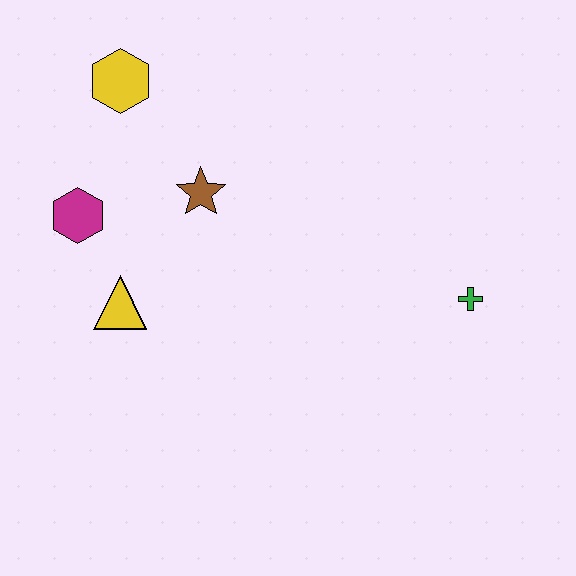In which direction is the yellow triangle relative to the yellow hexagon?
The yellow triangle is below the yellow hexagon.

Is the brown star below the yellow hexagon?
Yes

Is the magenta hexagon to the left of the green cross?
Yes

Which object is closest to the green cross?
The brown star is closest to the green cross.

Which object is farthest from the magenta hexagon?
The green cross is farthest from the magenta hexagon.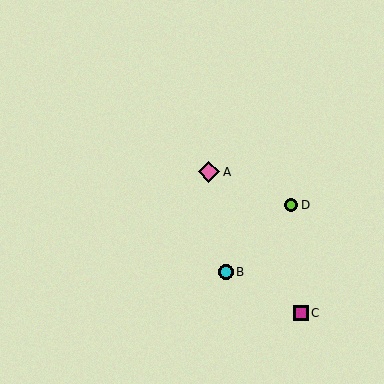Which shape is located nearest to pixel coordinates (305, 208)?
The lime circle (labeled D) at (291, 205) is nearest to that location.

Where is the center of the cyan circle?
The center of the cyan circle is at (226, 272).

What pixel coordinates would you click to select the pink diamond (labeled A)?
Click at (209, 172) to select the pink diamond A.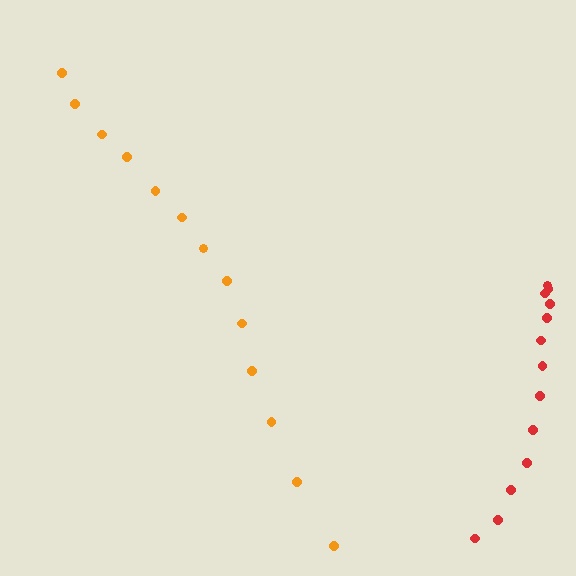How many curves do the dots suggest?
There are 2 distinct paths.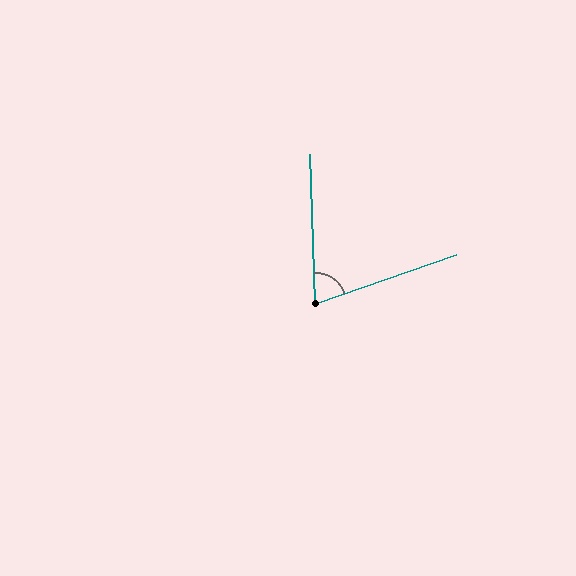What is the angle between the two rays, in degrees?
Approximately 73 degrees.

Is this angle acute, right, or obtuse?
It is acute.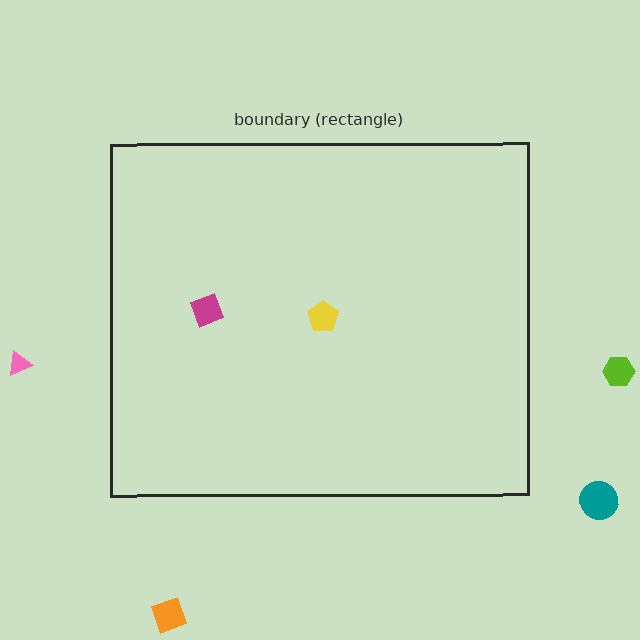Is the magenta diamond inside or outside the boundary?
Inside.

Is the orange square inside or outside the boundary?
Outside.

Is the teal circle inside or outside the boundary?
Outside.